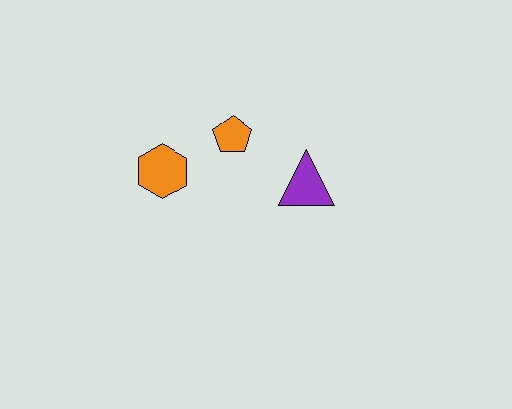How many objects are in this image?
There are 3 objects.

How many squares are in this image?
There are no squares.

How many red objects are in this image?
There are no red objects.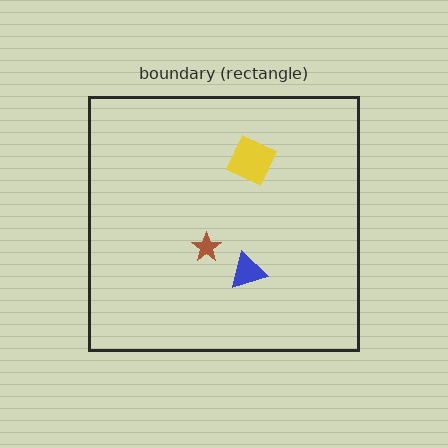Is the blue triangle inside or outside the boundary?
Inside.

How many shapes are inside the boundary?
3 inside, 0 outside.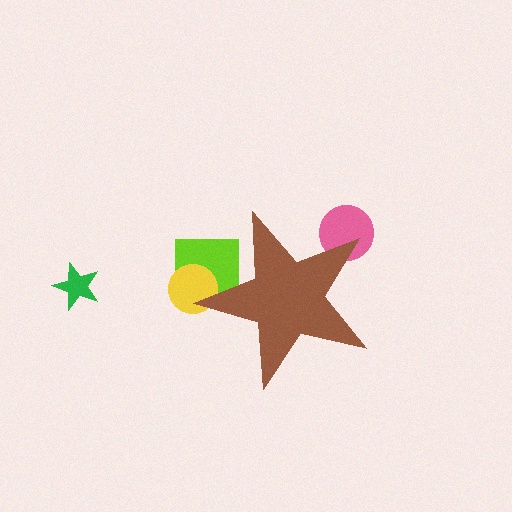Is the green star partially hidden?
No, the green star is fully visible.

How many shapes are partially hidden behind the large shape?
3 shapes are partially hidden.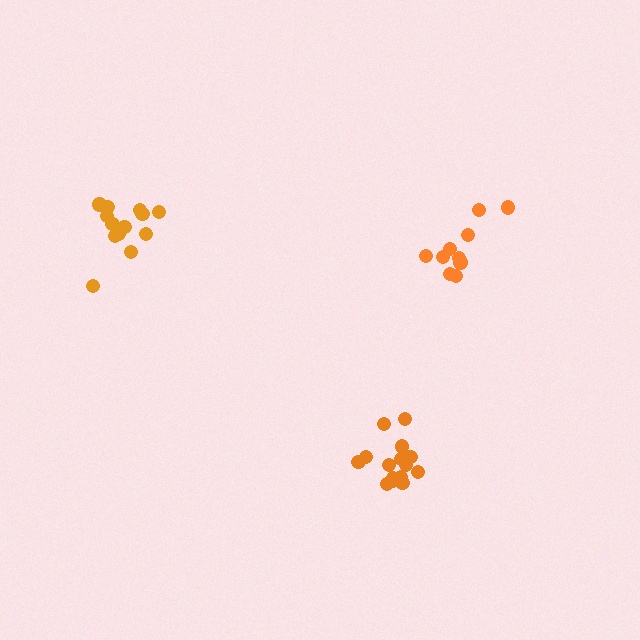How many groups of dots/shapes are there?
There are 3 groups.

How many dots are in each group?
Group 1: 15 dots, Group 2: 10 dots, Group 3: 14 dots (39 total).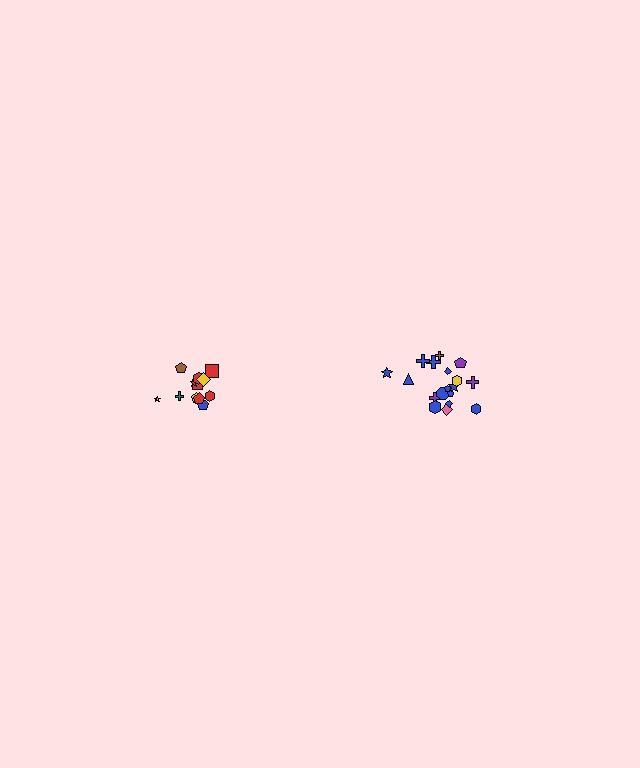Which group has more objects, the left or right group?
The right group.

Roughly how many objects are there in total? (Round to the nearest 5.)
Roughly 30 objects in total.